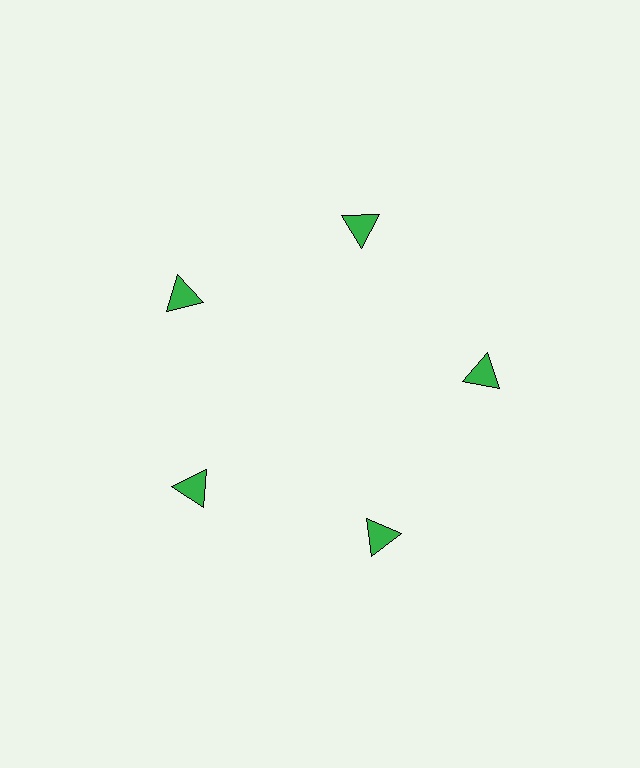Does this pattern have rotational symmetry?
Yes, this pattern has 5-fold rotational symmetry. It looks the same after rotating 72 degrees around the center.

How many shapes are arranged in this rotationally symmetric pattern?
There are 5 shapes, arranged in 5 groups of 1.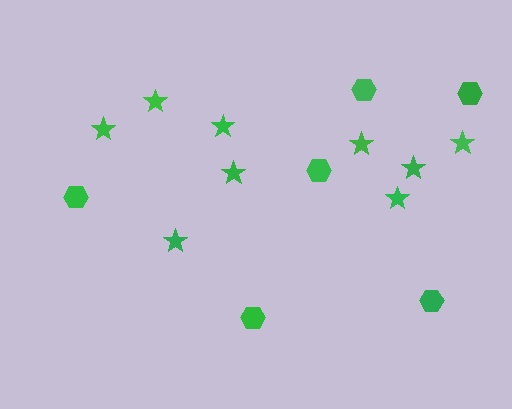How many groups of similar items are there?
There are 2 groups: one group of hexagons (6) and one group of stars (9).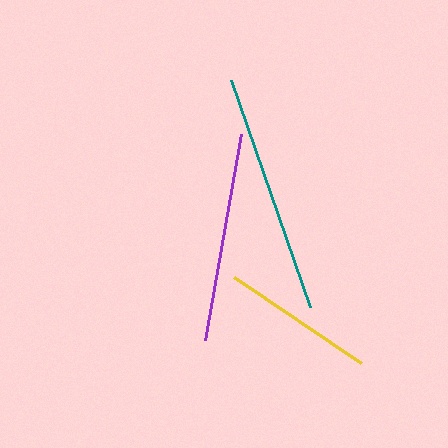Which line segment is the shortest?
The yellow line is the shortest at approximately 153 pixels.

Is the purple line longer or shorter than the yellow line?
The purple line is longer than the yellow line.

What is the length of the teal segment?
The teal segment is approximately 241 pixels long.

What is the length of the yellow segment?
The yellow segment is approximately 153 pixels long.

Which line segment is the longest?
The teal line is the longest at approximately 241 pixels.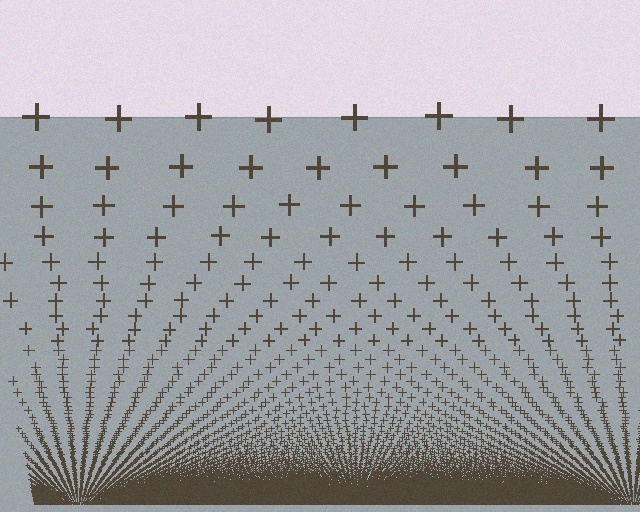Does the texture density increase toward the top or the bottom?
Density increases toward the bottom.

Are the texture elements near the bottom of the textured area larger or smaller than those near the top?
Smaller. The gradient is inverted — elements near the bottom are smaller and denser.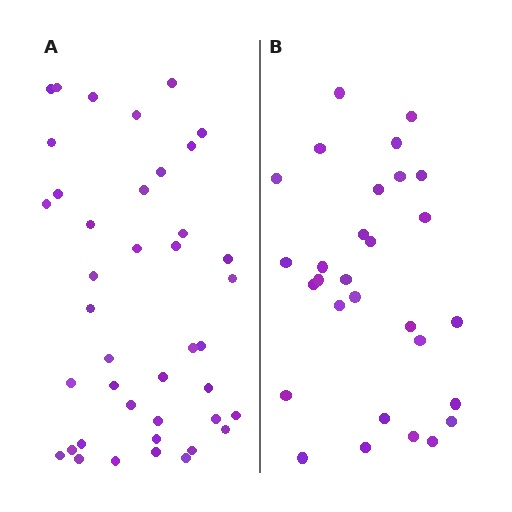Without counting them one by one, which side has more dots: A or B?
Region A (the left region) has more dots.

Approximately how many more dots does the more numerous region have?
Region A has roughly 12 or so more dots than region B.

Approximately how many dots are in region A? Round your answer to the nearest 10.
About 40 dots. (The exact count is 41, which rounds to 40.)